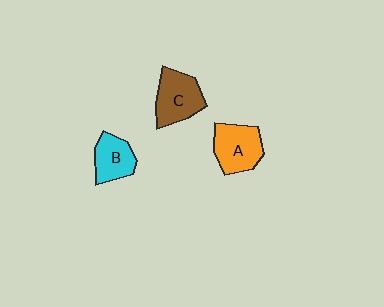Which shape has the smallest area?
Shape B (cyan).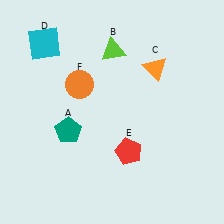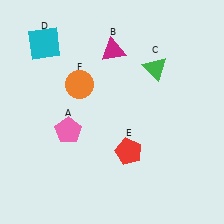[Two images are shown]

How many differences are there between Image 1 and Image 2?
There are 3 differences between the two images.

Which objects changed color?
A changed from teal to pink. B changed from lime to magenta. C changed from orange to green.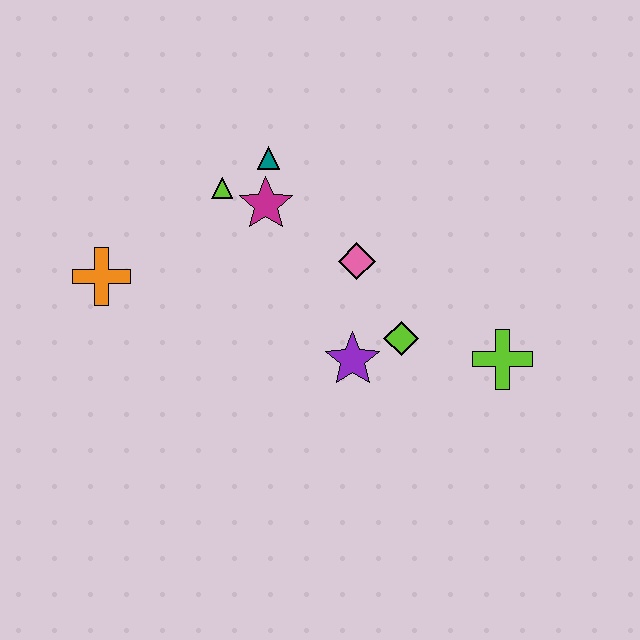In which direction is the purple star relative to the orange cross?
The purple star is to the right of the orange cross.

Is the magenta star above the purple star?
Yes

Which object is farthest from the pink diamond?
The orange cross is farthest from the pink diamond.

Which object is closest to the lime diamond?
The purple star is closest to the lime diamond.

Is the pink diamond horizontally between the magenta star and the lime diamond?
Yes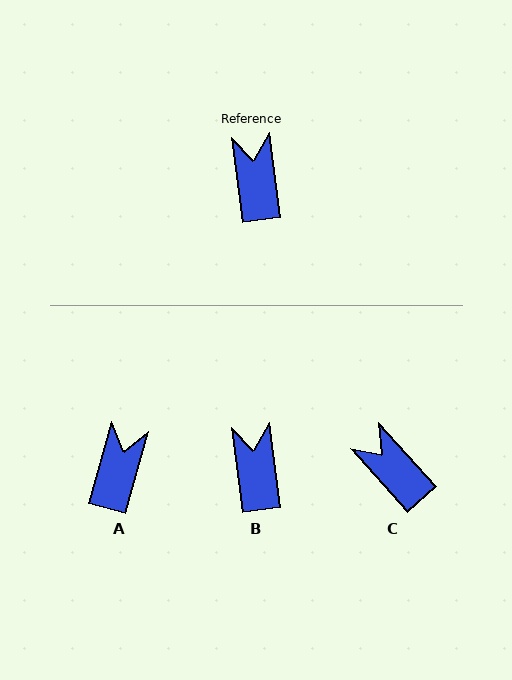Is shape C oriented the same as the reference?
No, it is off by about 35 degrees.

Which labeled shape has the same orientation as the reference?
B.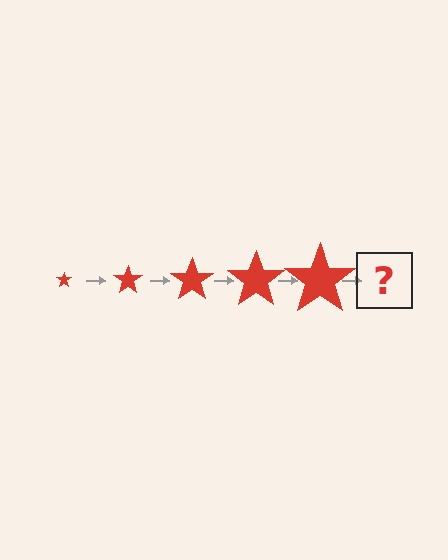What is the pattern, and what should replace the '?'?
The pattern is that the star gets progressively larger each step. The '?' should be a red star, larger than the previous one.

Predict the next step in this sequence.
The next step is a red star, larger than the previous one.